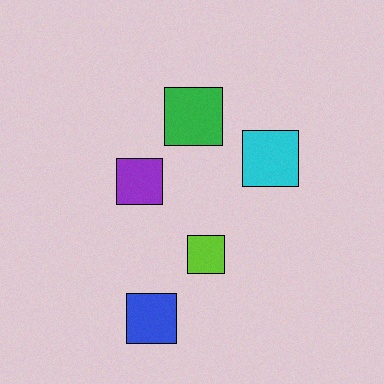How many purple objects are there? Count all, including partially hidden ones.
There is 1 purple object.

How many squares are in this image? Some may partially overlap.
There are 5 squares.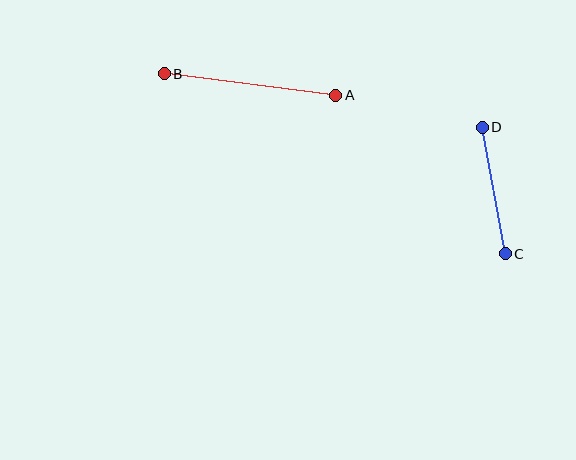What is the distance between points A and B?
The distance is approximately 173 pixels.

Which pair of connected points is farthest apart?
Points A and B are farthest apart.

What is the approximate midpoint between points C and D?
The midpoint is at approximately (494, 190) pixels.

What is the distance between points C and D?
The distance is approximately 129 pixels.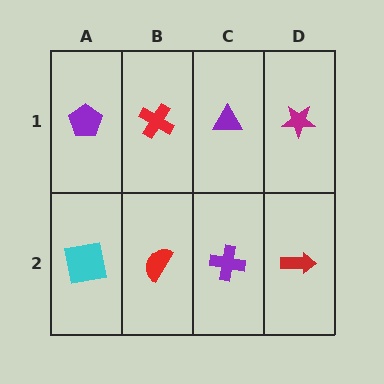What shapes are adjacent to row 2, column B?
A red cross (row 1, column B), a cyan square (row 2, column A), a purple cross (row 2, column C).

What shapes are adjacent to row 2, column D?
A magenta star (row 1, column D), a purple cross (row 2, column C).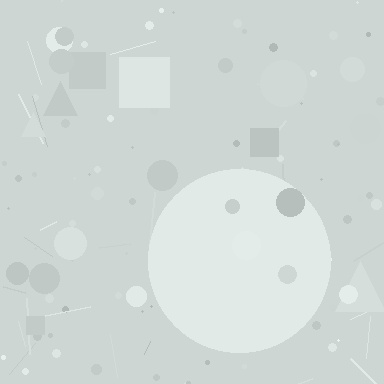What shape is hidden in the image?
A circle is hidden in the image.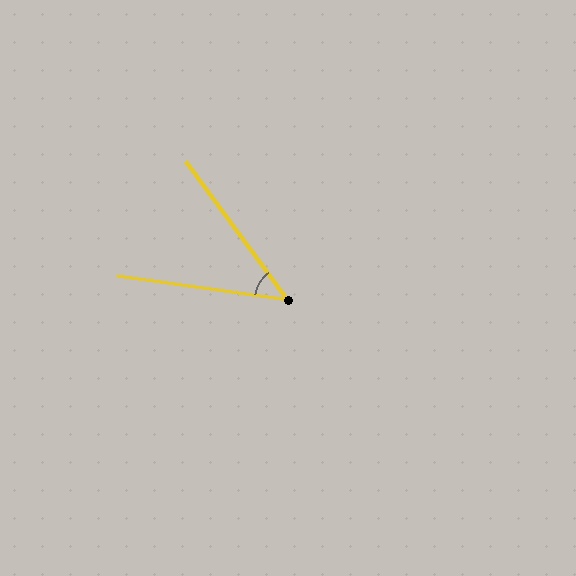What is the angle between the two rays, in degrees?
Approximately 46 degrees.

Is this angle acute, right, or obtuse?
It is acute.